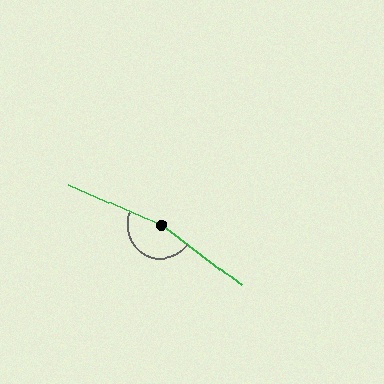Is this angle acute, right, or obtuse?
It is obtuse.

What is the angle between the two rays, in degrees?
Approximately 167 degrees.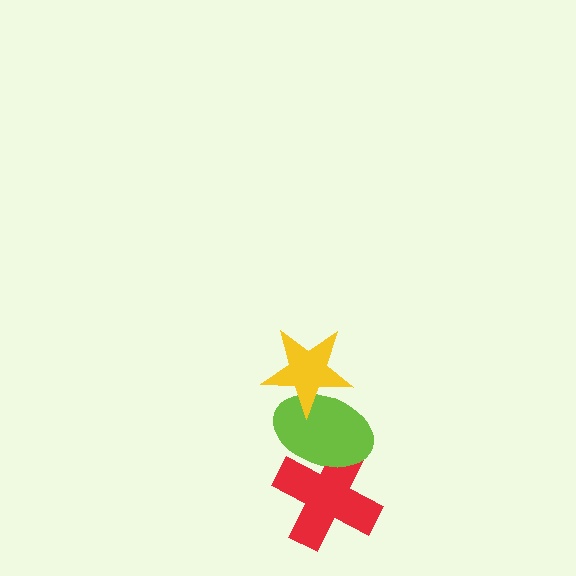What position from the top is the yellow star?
The yellow star is 1st from the top.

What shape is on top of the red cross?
The lime ellipse is on top of the red cross.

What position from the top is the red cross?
The red cross is 3rd from the top.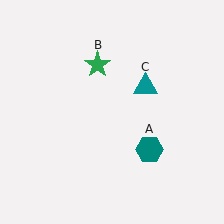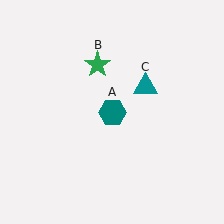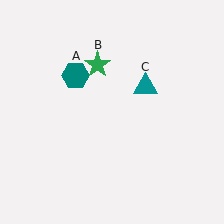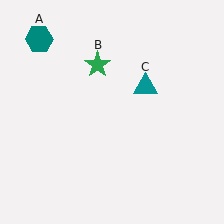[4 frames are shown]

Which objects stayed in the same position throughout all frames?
Green star (object B) and teal triangle (object C) remained stationary.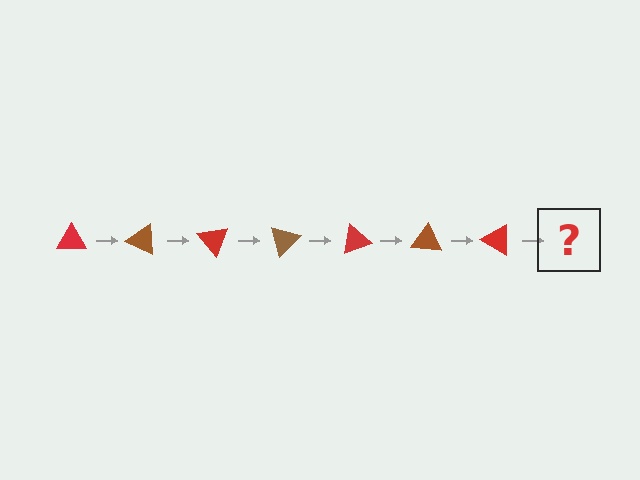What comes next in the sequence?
The next element should be a brown triangle, rotated 175 degrees from the start.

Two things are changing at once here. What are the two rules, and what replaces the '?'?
The two rules are that it rotates 25 degrees each step and the color cycles through red and brown. The '?' should be a brown triangle, rotated 175 degrees from the start.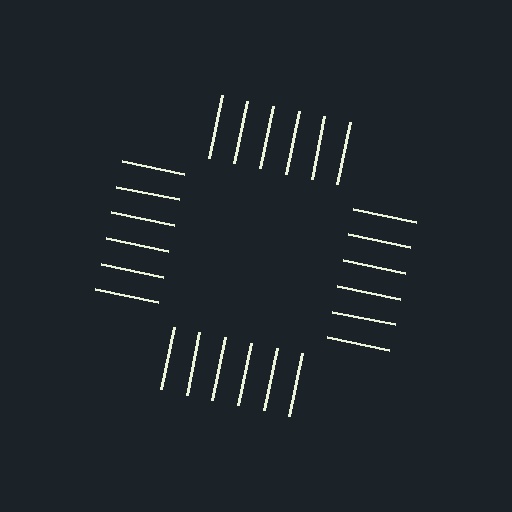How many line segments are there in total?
24 — 6 along each of the 4 edges.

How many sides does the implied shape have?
4 sides — the line-ends trace a square.